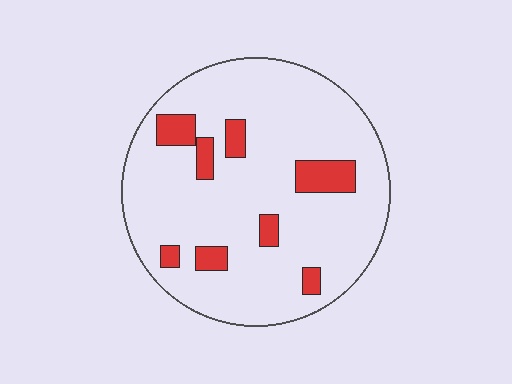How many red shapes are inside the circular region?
8.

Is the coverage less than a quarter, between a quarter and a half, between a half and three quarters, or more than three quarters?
Less than a quarter.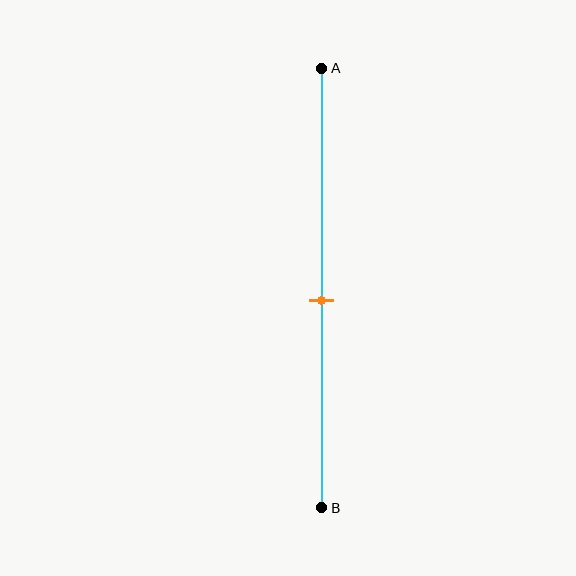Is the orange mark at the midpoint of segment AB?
Yes, the mark is approximately at the midpoint.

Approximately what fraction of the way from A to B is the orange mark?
The orange mark is approximately 55% of the way from A to B.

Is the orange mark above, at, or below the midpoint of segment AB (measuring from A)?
The orange mark is approximately at the midpoint of segment AB.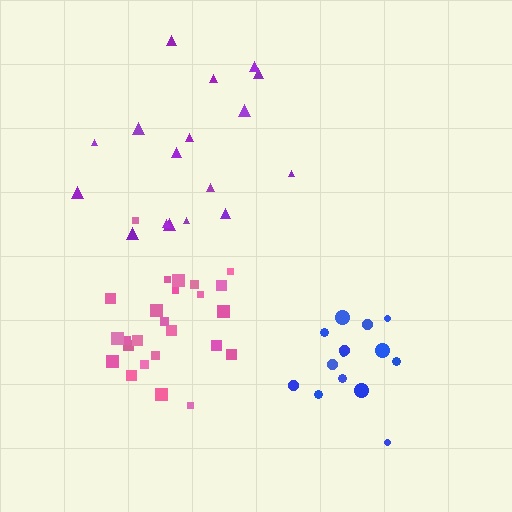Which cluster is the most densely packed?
Pink.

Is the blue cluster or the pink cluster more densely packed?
Pink.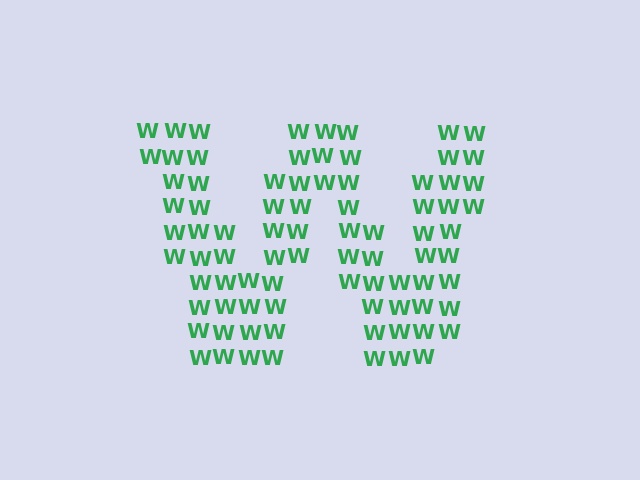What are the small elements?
The small elements are letter W's.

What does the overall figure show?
The overall figure shows the letter W.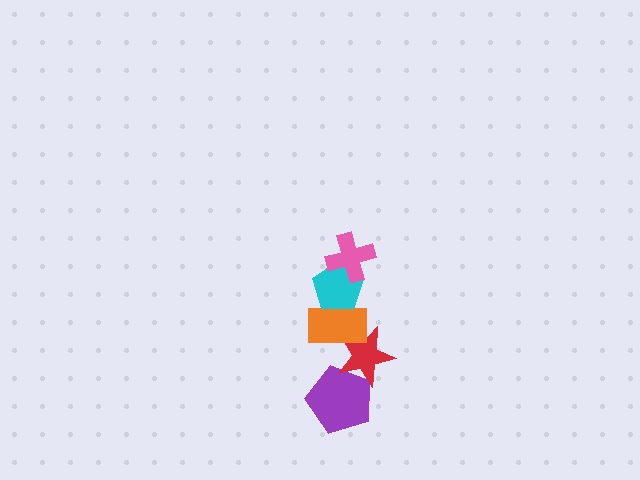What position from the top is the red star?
The red star is 4th from the top.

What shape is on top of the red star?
The orange rectangle is on top of the red star.